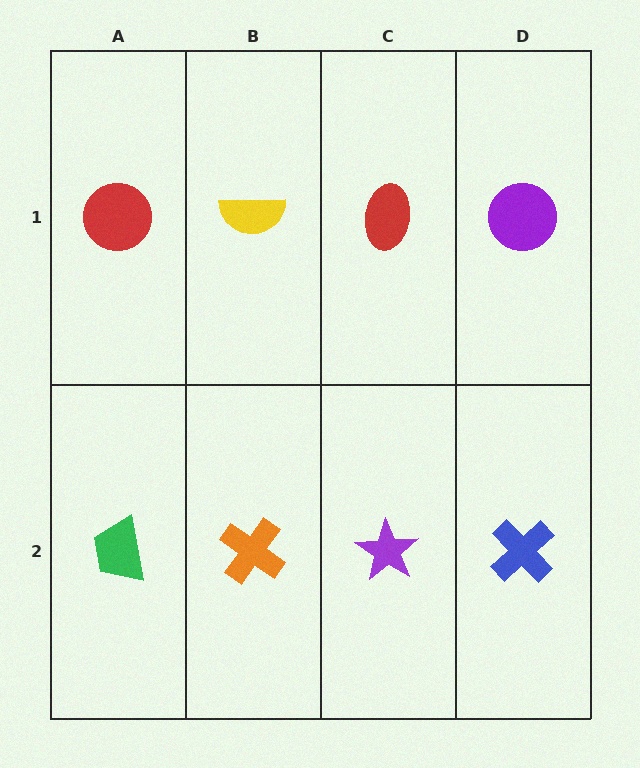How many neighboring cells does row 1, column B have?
3.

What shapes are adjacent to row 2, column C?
A red ellipse (row 1, column C), an orange cross (row 2, column B), a blue cross (row 2, column D).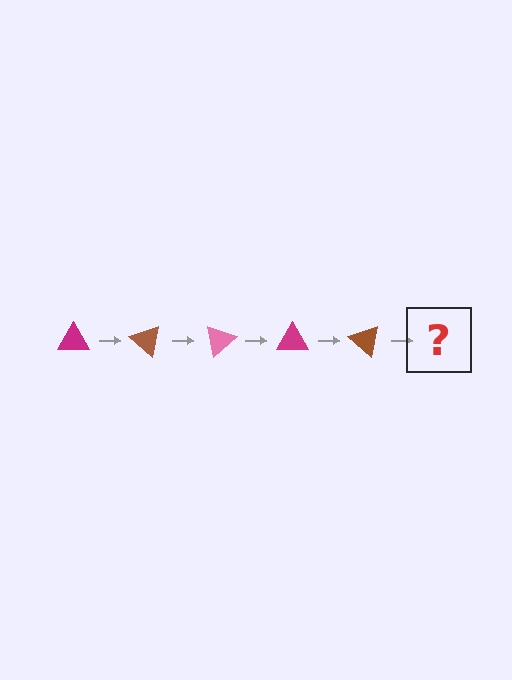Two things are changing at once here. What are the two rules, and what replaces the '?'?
The two rules are that it rotates 40 degrees each step and the color cycles through magenta, brown, and pink. The '?' should be a pink triangle, rotated 200 degrees from the start.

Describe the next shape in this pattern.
It should be a pink triangle, rotated 200 degrees from the start.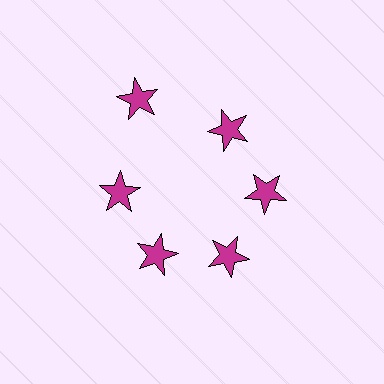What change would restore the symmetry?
The symmetry would be restored by moving it inward, back onto the ring so that all 6 stars sit at equal angles and equal distance from the center.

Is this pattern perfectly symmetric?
No. The 6 magenta stars are arranged in a ring, but one element near the 11 o'clock position is pushed outward from the center, breaking the 6-fold rotational symmetry.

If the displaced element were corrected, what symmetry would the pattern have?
It would have 6-fold rotational symmetry — the pattern would map onto itself every 60 degrees.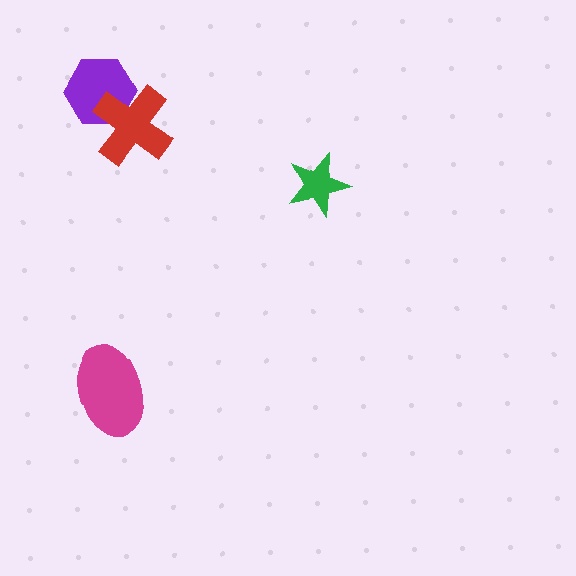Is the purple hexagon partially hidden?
Yes, it is partially covered by another shape.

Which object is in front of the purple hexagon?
The red cross is in front of the purple hexagon.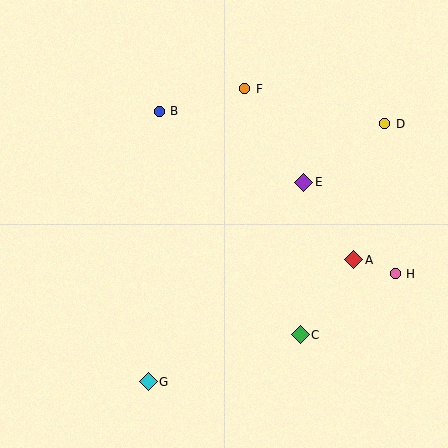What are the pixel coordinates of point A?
Point A is at (354, 260).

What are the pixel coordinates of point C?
Point C is at (300, 335).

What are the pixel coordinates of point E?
Point E is at (304, 182).